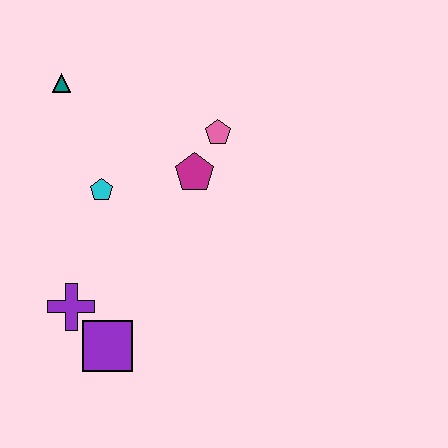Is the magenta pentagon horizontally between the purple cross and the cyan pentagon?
No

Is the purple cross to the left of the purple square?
Yes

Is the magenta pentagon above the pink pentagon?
No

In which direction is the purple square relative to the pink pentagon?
The purple square is below the pink pentagon.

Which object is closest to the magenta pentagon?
The pink pentagon is closest to the magenta pentagon.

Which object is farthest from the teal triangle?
The purple square is farthest from the teal triangle.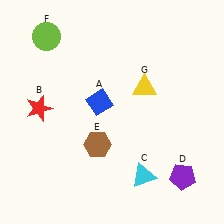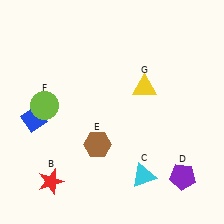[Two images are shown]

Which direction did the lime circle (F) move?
The lime circle (F) moved down.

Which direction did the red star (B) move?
The red star (B) moved down.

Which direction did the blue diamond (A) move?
The blue diamond (A) moved left.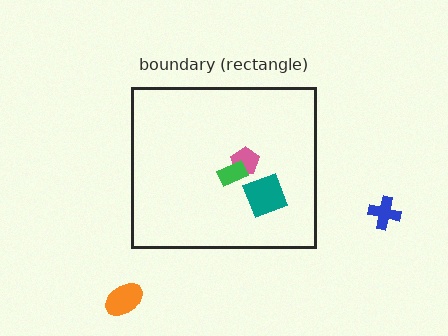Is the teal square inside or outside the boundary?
Inside.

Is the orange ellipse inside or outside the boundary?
Outside.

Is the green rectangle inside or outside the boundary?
Inside.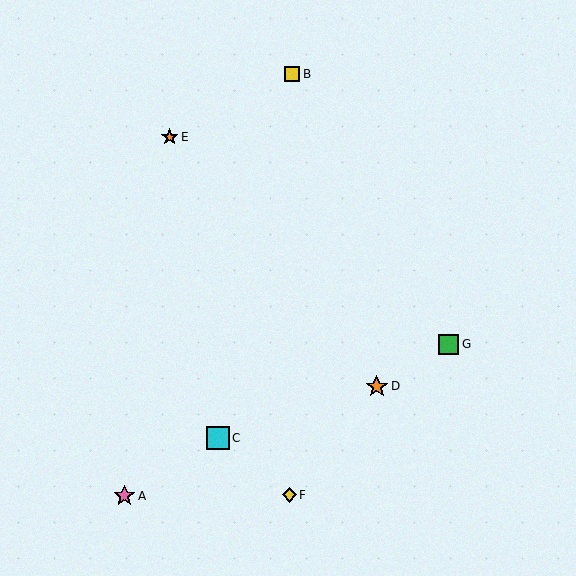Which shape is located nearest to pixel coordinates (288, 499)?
The yellow diamond (labeled F) at (289, 495) is nearest to that location.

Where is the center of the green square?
The center of the green square is at (449, 344).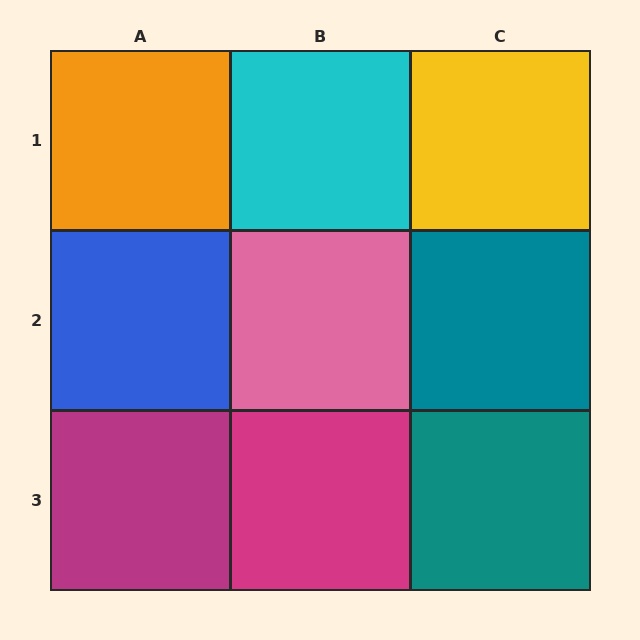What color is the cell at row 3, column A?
Magenta.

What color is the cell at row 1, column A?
Orange.